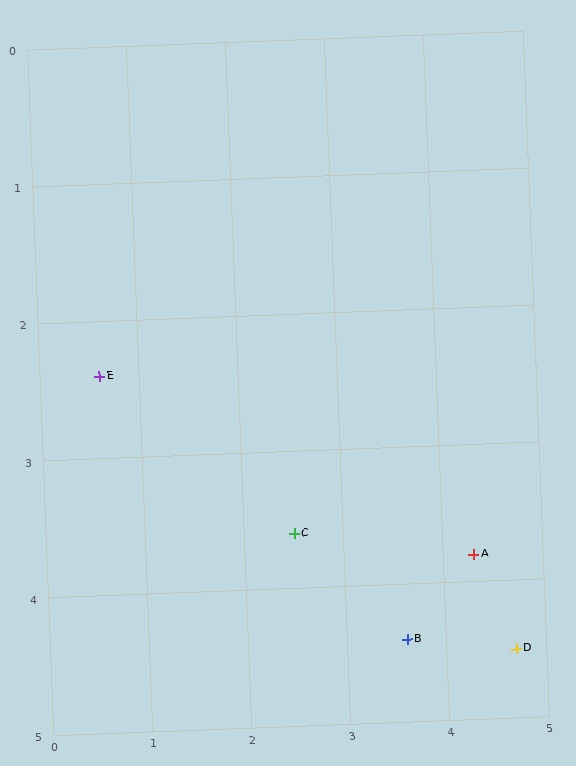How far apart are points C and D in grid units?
Points C and D are about 2.4 grid units apart.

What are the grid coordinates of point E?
Point E is at approximately (0.6, 2.4).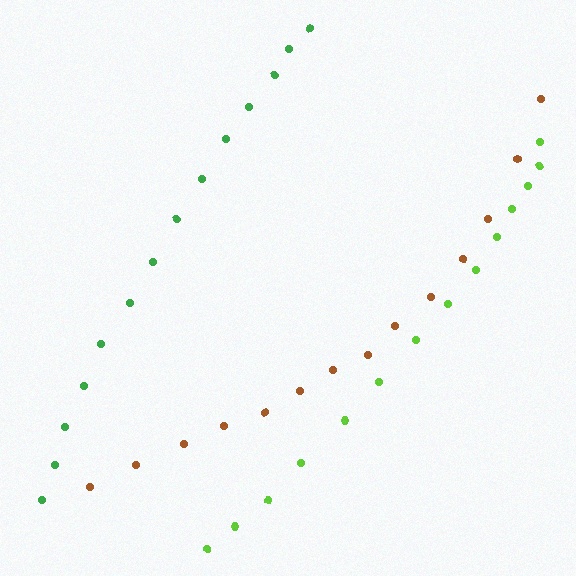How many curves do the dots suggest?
There are 3 distinct paths.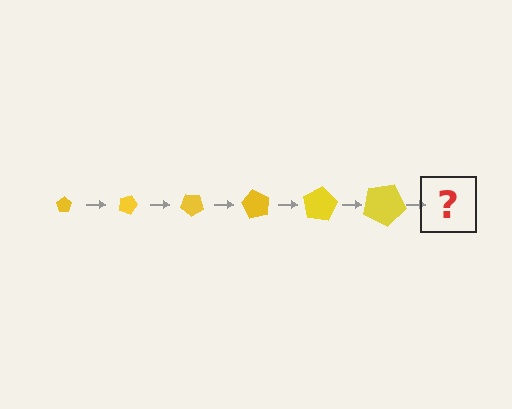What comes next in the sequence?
The next element should be a pentagon, larger than the previous one and rotated 120 degrees from the start.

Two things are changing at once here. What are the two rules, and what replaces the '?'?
The two rules are that the pentagon grows larger each step and it rotates 20 degrees each step. The '?' should be a pentagon, larger than the previous one and rotated 120 degrees from the start.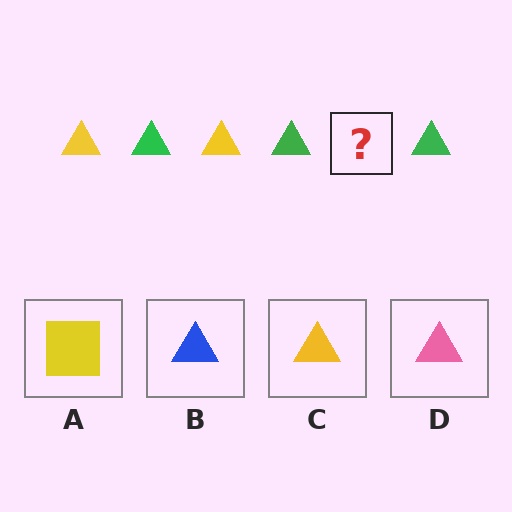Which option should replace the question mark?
Option C.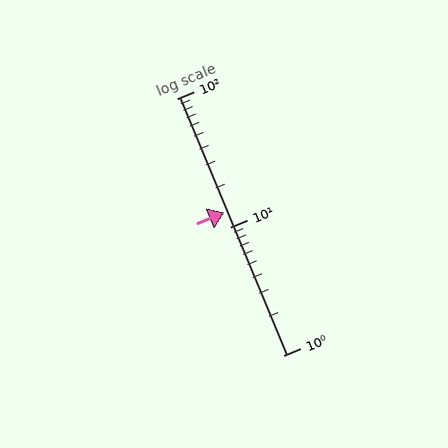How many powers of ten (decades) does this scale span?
The scale spans 2 decades, from 1 to 100.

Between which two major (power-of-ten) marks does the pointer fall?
The pointer is between 10 and 100.